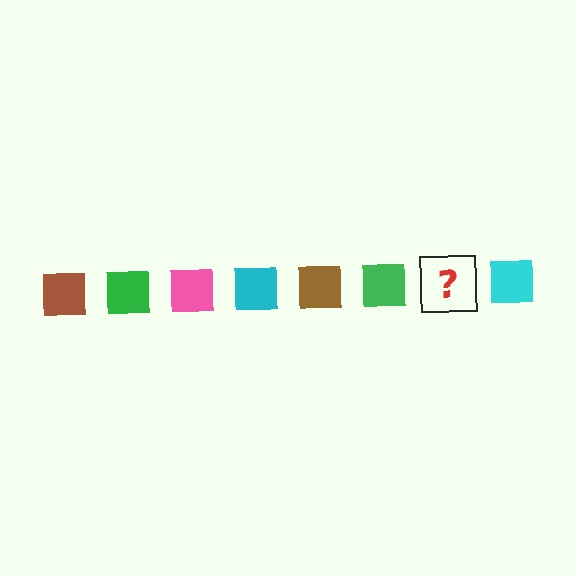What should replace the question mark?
The question mark should be replaced with a pink square.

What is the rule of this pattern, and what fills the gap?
The rule is that the pattern cycles through brown, green, pink, cyan squares. The gap should be filled with a pink square.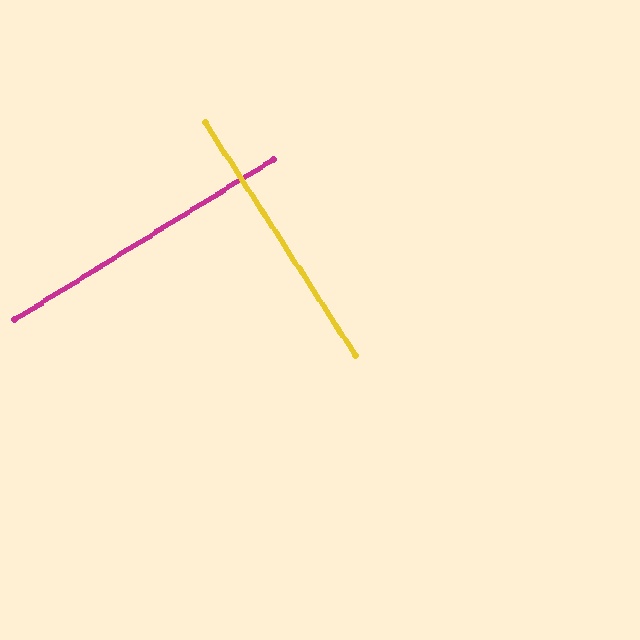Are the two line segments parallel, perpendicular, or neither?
Perpendicular — they meet at approximately 89°.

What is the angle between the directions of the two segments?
Approximately 89 degrees.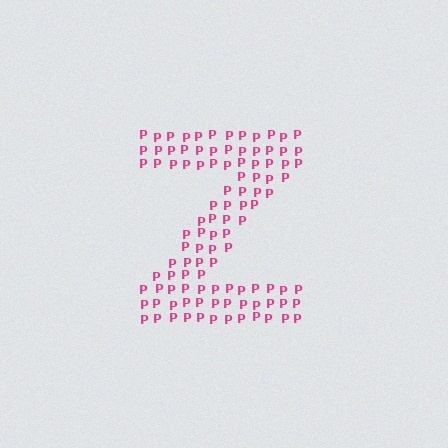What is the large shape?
The large shape is the letter Z.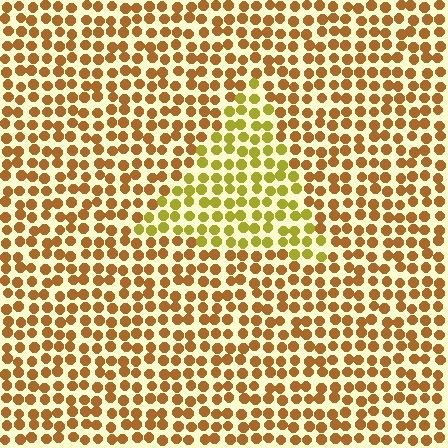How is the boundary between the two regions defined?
The boundary is defined purely by a slight shift in hue (about 34 degrees). Spacing, size, and orientation are identical on both sides.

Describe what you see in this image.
The image is filled with small brown elements in a uniform arrangement. A triangle-shaped region is visible where the elements are tinted to a slightly different hue, forming a subtle color boundary.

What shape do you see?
I see a triangle.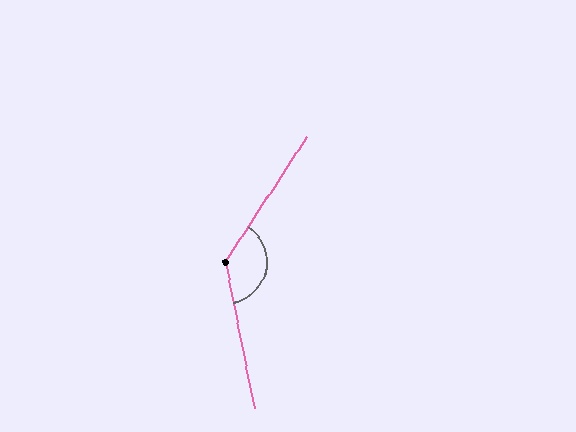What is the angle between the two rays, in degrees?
Approximately 135 degrees.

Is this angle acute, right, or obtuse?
It is obtuse.